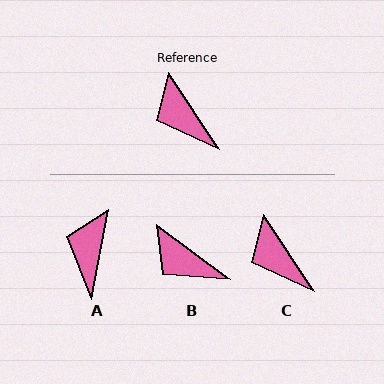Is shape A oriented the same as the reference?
No, it is off by about 44 degrees.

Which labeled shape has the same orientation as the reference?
C.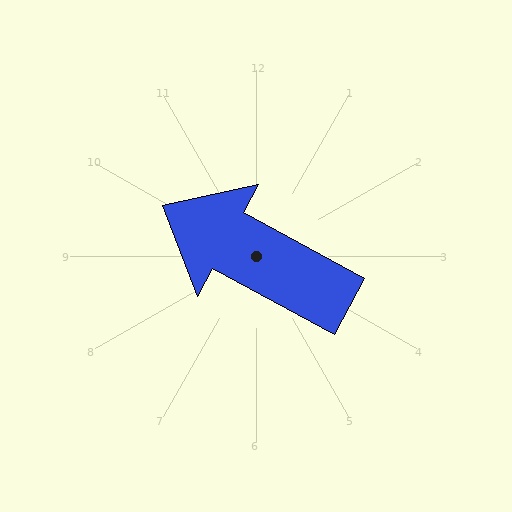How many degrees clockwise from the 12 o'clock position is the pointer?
Approximately 299 degrees.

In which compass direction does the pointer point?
Northwest.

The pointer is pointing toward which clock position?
Roughly 10 o'clock.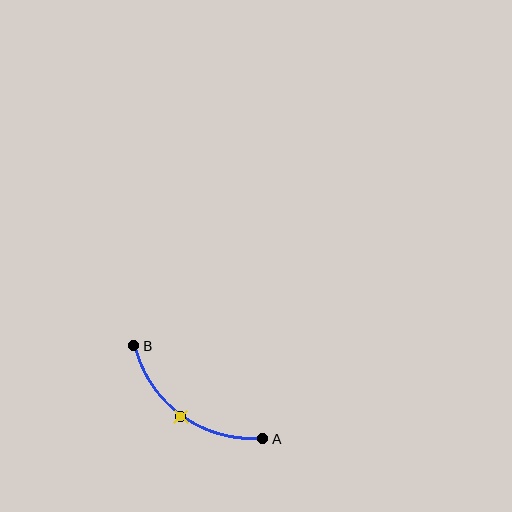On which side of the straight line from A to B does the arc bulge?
The arc bulges below and to the left of the straight line connecting A and B.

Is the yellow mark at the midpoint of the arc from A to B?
Yes. The yellow mark lies on the arc at equal arc-length from both A and B — it is the arc midpoint.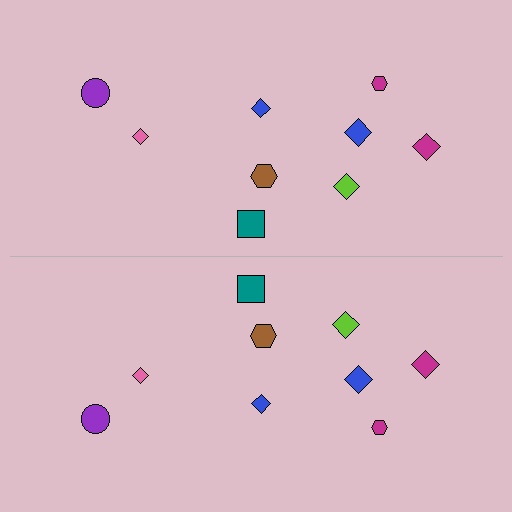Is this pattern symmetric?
Yes, this pattern has bilateral (reflection) symmetry.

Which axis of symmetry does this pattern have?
The pattern has a horizontal axis of symmetry running through the center of the image.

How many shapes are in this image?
There are 18 shapes in this image.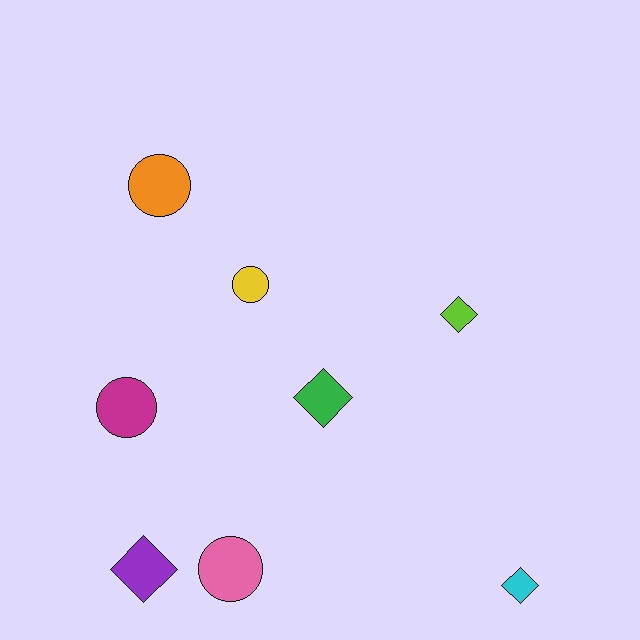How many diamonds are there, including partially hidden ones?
There are 4 diamonds.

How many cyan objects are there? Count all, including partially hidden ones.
There is 1 cyan object.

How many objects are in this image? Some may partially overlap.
There are 8 objects.